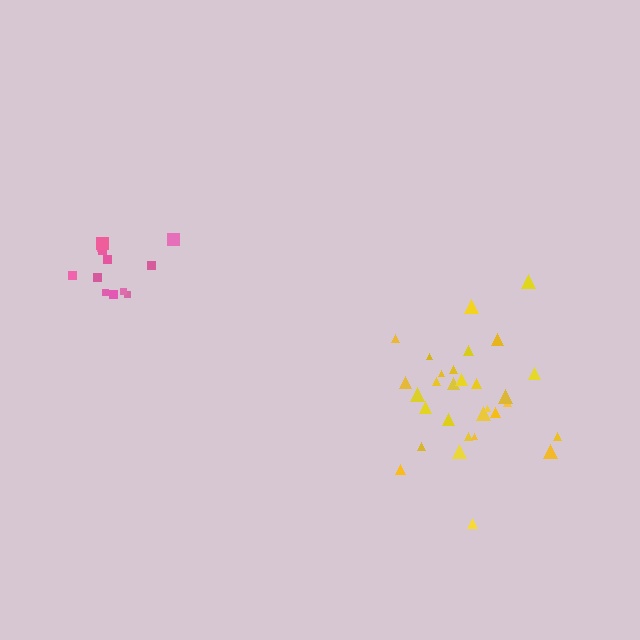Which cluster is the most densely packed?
Yellow.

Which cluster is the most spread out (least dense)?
Pink.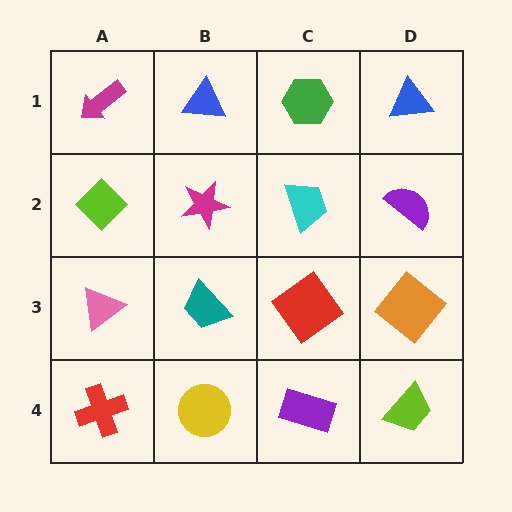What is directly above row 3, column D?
A purple semicircle.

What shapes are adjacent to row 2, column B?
A blue triangle (row 1, column B), a teal trapezoid (row 3, column B), a lime diamond (row 2, column A), a cyan trapezoid (row 2, column C).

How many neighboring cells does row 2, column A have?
3.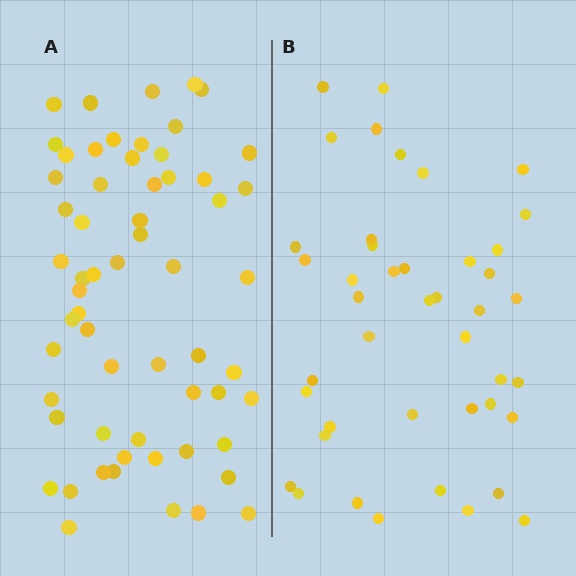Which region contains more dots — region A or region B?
Region A (the left region) has more dots.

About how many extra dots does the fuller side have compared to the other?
Region A has approximately 15 more dots than region B.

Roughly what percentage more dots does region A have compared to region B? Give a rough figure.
About 40% more.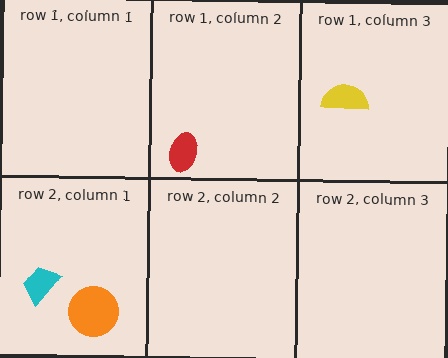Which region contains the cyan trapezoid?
The row 2, column 1 region.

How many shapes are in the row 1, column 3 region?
1.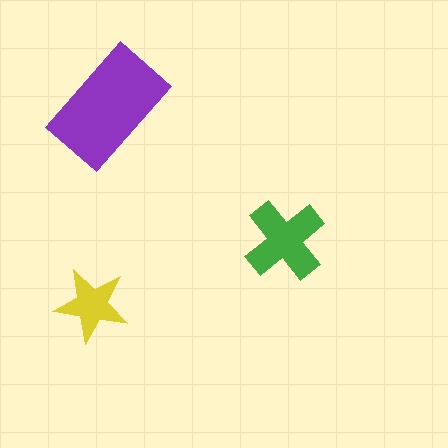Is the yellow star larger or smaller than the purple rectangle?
Smaller.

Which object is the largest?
The purple rectangle.